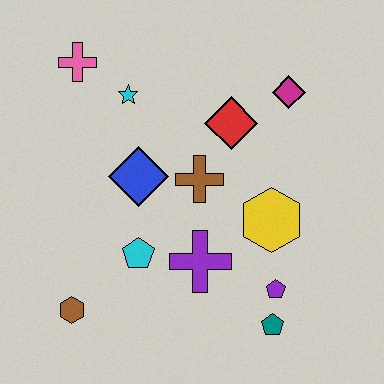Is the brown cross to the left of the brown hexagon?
No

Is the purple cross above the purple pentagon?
Yes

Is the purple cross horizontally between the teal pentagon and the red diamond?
No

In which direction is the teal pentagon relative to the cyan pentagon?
The teal pentagon is to the right of the cyan pentagon.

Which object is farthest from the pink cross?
The teal pentagon is farthest from the pink cross.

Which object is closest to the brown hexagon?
The cyan pentagon is closest to the brown hexagon.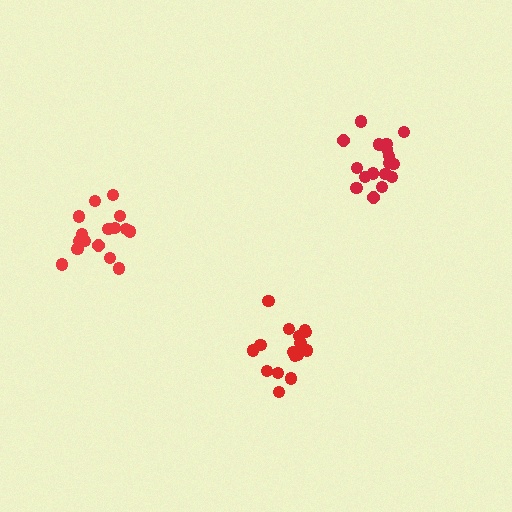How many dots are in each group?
Group 1: 17 dots, Group 2: 16 dots, Group 3: 17 dots (50 total).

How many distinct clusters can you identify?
There are 3 distinct clusters.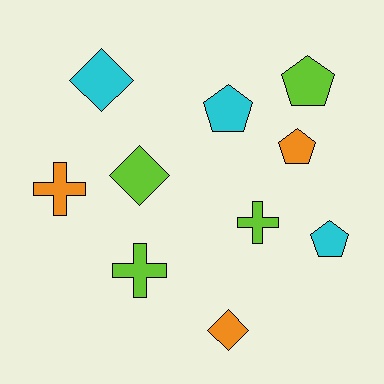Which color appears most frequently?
Lime, with 4 objects.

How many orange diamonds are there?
There is 1 orange diamond.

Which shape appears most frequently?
Pentagon, with 4 objects.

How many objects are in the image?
There are 10 objects.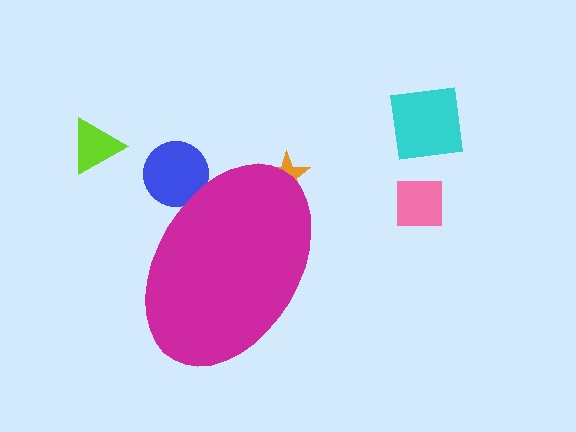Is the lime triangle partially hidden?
No, the lime triangle is fully visible.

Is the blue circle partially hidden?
Yes, the blue circle is partially hidden behind the magenta ellipse.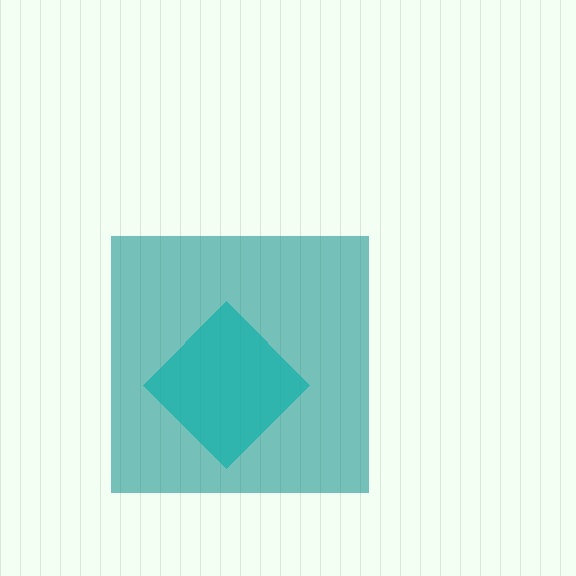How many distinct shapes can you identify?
There are 2 distinct shapes: a cyan diamond, a teal square.